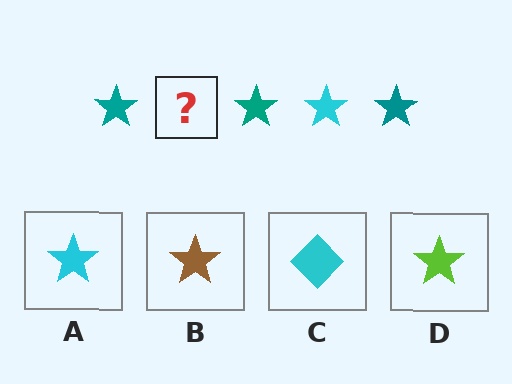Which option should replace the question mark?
Option A.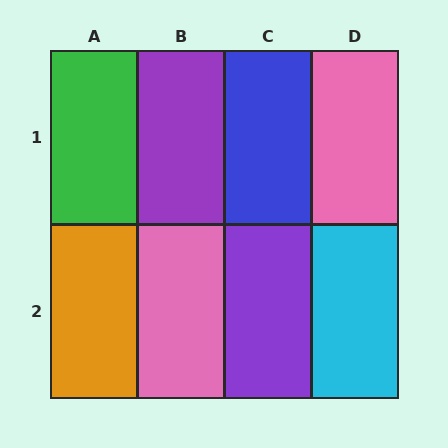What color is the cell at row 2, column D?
Cyan.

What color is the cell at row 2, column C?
Purple.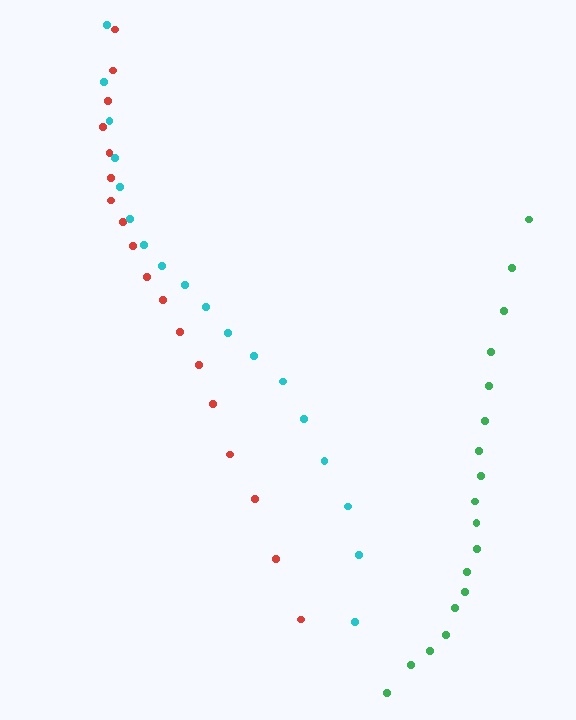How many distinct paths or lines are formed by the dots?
There are 3 distinct paths.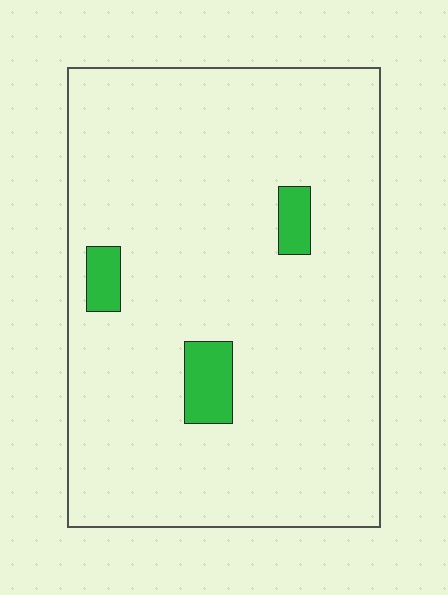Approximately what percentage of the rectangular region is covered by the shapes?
Approximately 5%.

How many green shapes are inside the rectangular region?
3.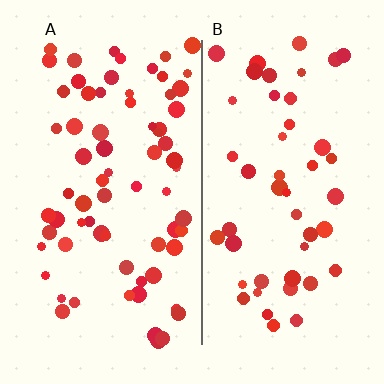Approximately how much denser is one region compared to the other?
Approximately 1.5× — region A over region B.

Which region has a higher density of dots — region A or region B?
A (the left).